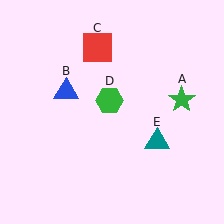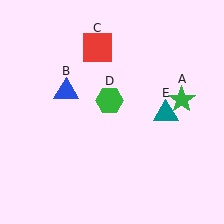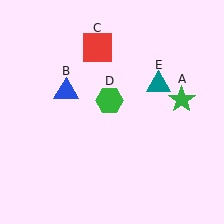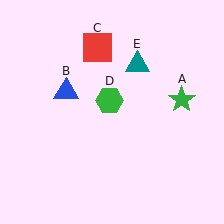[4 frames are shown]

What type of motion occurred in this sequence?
The teal triangle (object E) rotated counterclockwise around the center of the scene.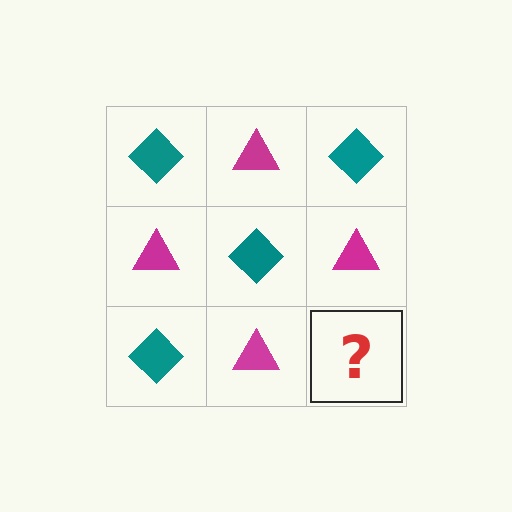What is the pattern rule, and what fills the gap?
The rule is that it alternates teal diamond and magenta triangle in a checkerboard pattern. The gap should be filled with a teal diamond.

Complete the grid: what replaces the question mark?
The question mark should be replaced with a teal diamond.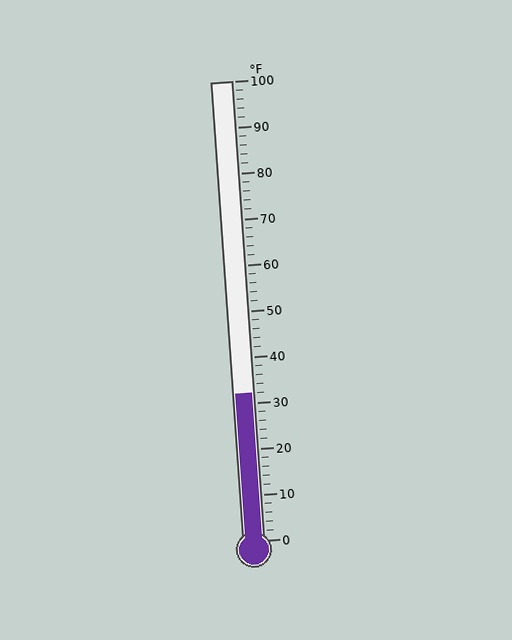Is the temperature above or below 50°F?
The temperature is below 50°F.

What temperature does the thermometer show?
The thermometer shows approximately 32°F.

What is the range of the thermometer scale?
The thermometer scale ranges from 0°F to 100°F.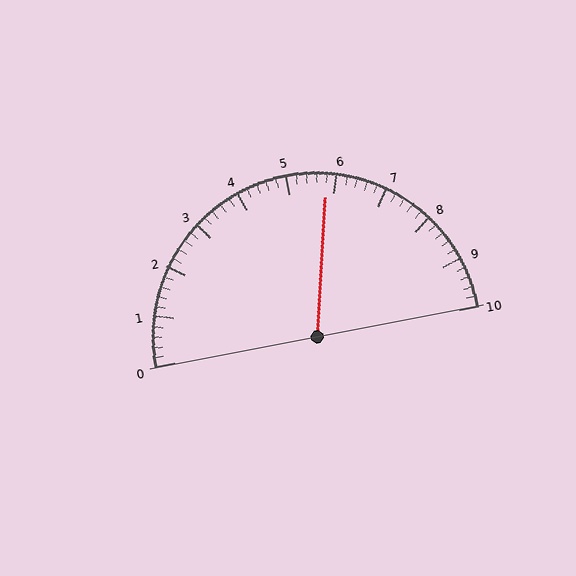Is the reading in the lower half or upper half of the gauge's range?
The reading is in the upper half of the range (0 to 10).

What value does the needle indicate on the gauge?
The needle indicates approximately 5.8.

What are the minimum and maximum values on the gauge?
The gauge ranges from 0 to 10.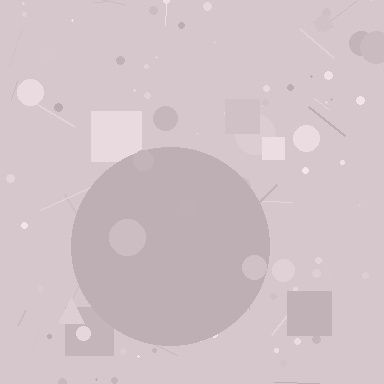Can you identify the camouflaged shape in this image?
The camouflaged shape is a circle.